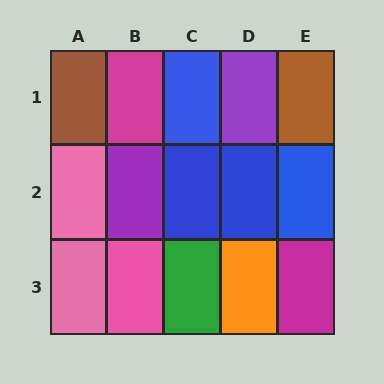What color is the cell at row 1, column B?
Magenta.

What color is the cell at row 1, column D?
Purple.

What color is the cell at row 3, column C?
Green.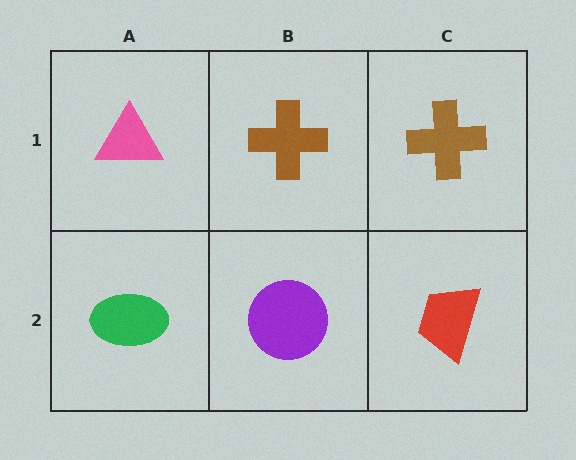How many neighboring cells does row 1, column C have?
2.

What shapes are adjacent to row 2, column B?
A brown cross (row 1, column B), a green ellipse (row 2, column A), a red trapezoid (row 2, column C).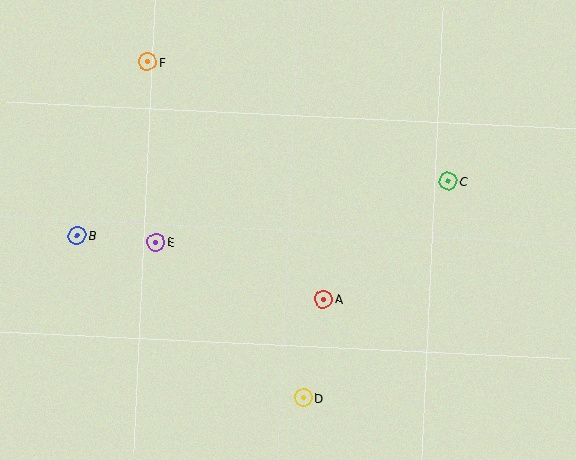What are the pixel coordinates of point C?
Point C is at (448, 181).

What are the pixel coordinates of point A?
Point A is at (324, 299).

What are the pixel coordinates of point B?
Point B is at (77, 235).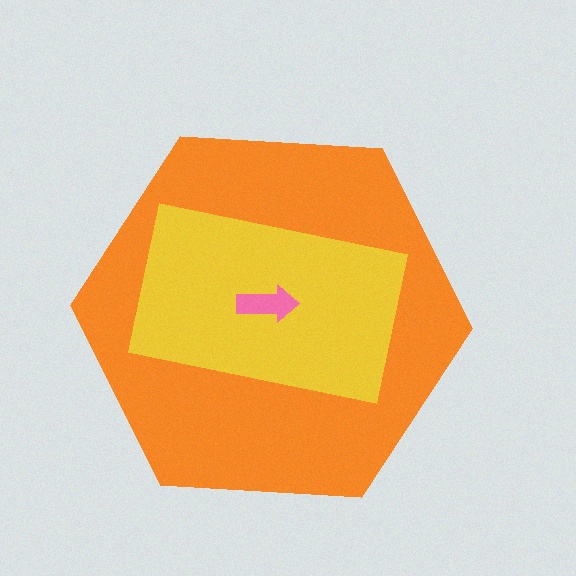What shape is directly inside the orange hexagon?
The yellow rectangle.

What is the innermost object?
The pink arrow.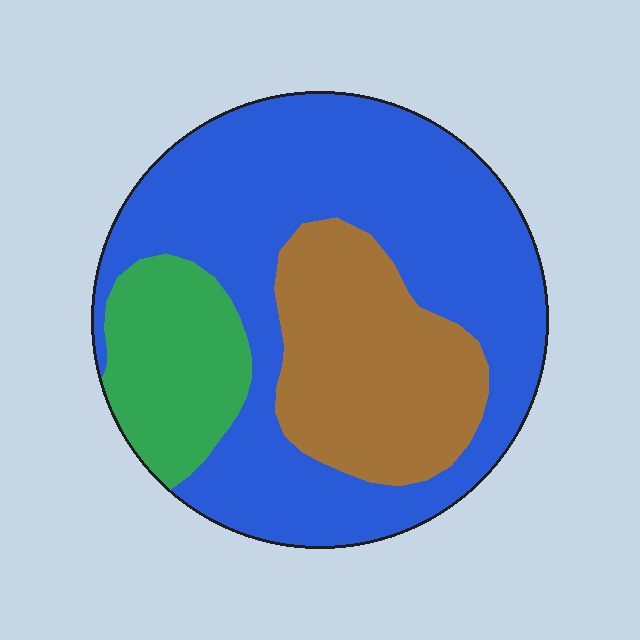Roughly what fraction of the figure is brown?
Brown covers about 25% of the figure.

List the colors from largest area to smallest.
From largest to smallest: blue, brown, green.